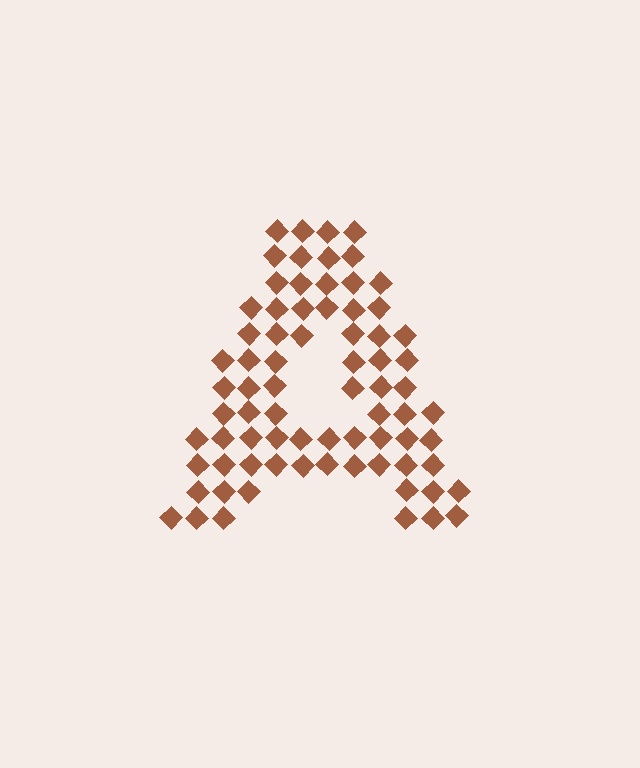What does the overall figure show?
The overall figure shows the letter A.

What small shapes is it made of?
It is made of small diamonds.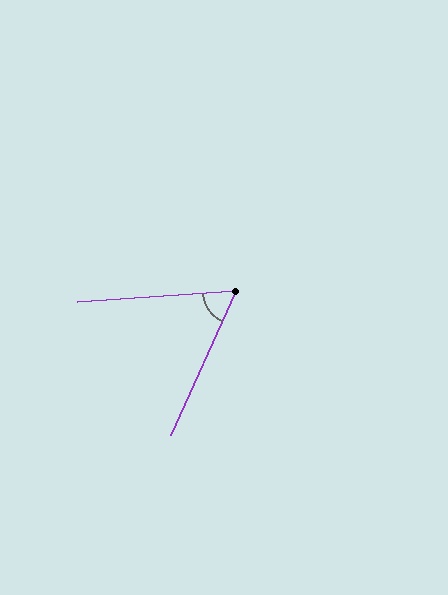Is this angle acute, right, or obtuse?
It is acute.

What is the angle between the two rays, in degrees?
Approximately 62 degrees.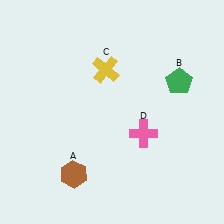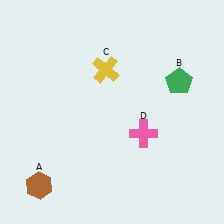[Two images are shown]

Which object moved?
The brown hexagon (A) moved left.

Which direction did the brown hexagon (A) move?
The brown hexagon (A) moved left.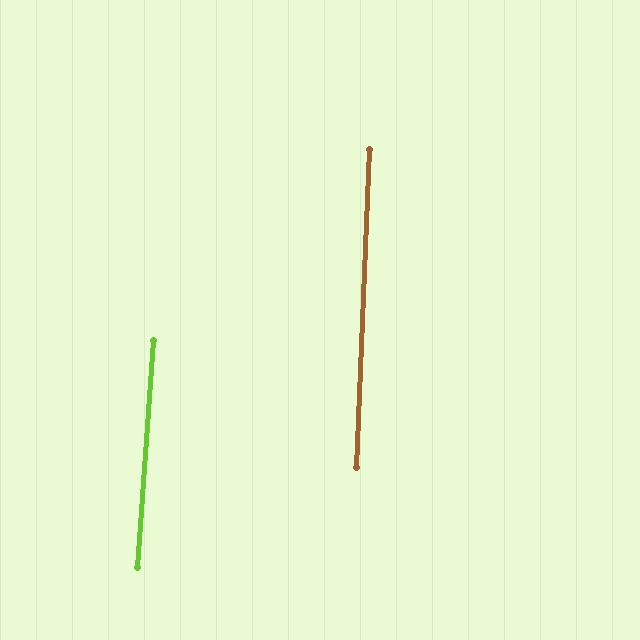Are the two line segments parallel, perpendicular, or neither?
Parallel — their directions differ by only 1.6°.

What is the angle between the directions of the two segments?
Approximately 2 degrees.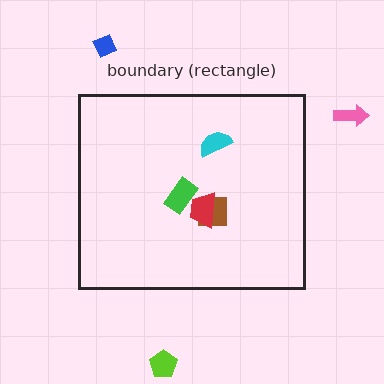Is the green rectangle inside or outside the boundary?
Inside.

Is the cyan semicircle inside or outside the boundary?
Inside.